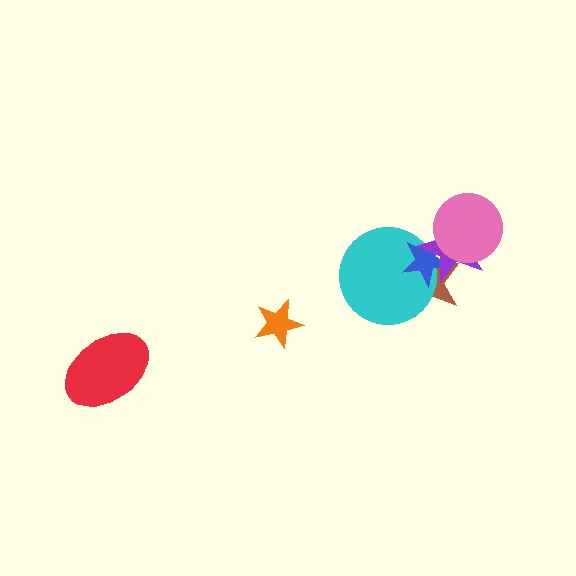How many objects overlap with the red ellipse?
0 objects overlap with the red ellipse.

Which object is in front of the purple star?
The pink circle is in front of the purple star.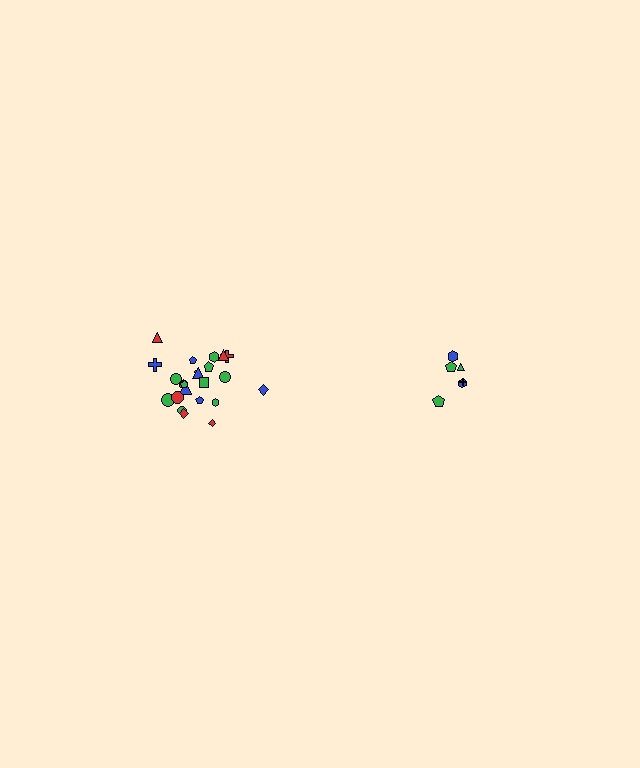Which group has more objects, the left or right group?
The left group.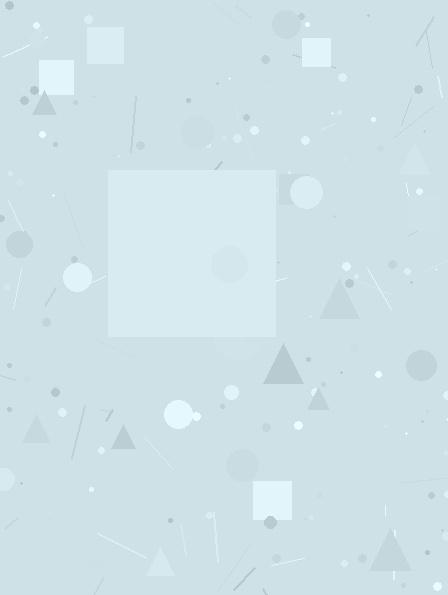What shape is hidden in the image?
A square is hidden in the image.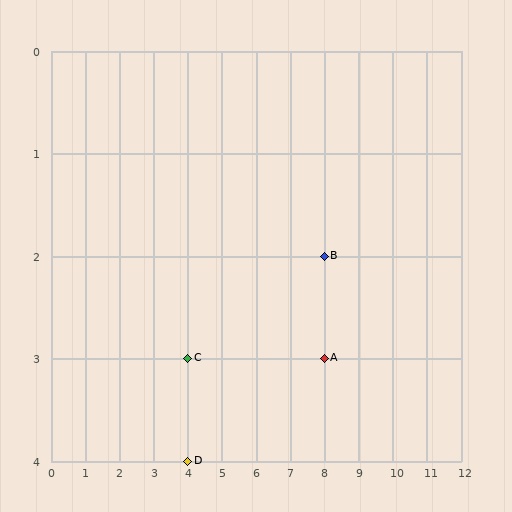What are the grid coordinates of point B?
Point B is at grid coordinates (8, 2).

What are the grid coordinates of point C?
Point C is at grid coordinates (4, 3).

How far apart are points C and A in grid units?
Points C and A are 4 columns apart.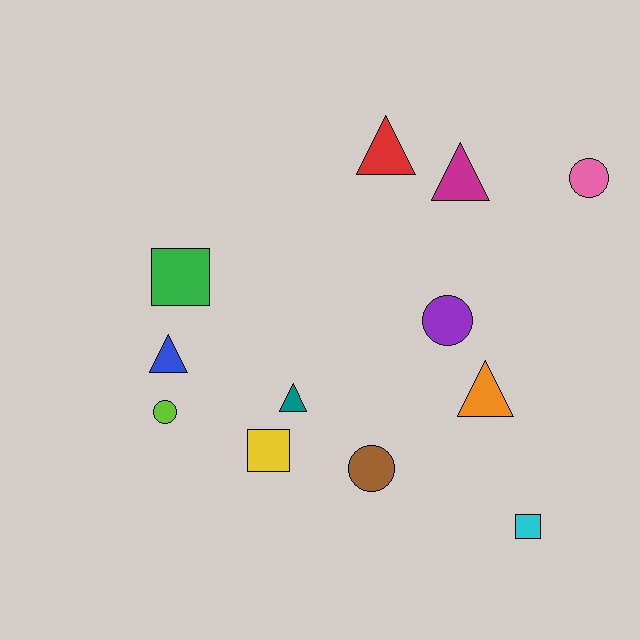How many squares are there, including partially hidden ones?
There are 3 squares.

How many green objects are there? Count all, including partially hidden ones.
There is 1 green object.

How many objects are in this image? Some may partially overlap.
There are 12 objects.